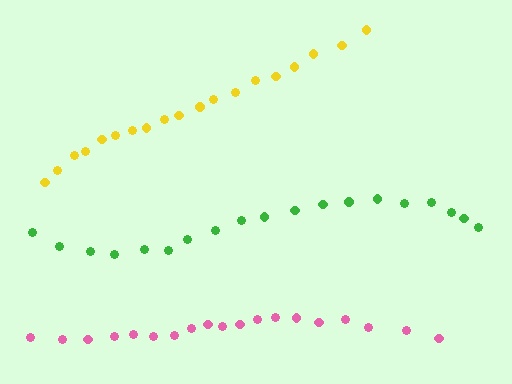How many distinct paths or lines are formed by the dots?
There are 3 distinct paths.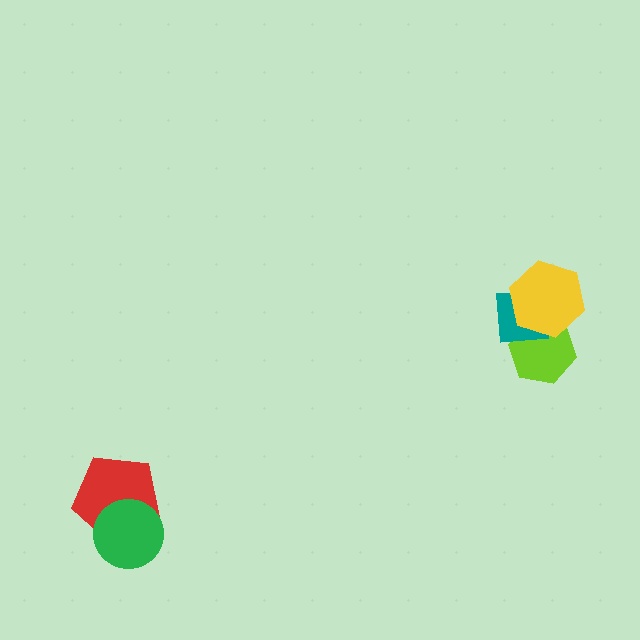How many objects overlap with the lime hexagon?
2 objects overlap with the lime hexagon.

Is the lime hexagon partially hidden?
Yes, it is partially covered by another shape.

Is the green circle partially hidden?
No, no other shape covers it.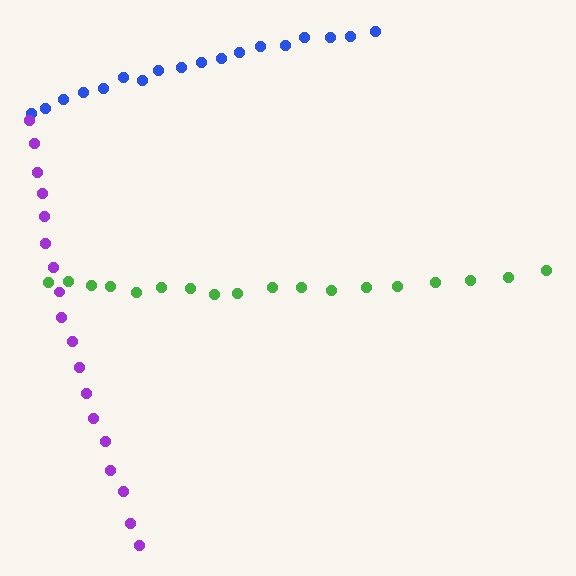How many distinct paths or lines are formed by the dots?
There are 3 distinct paths.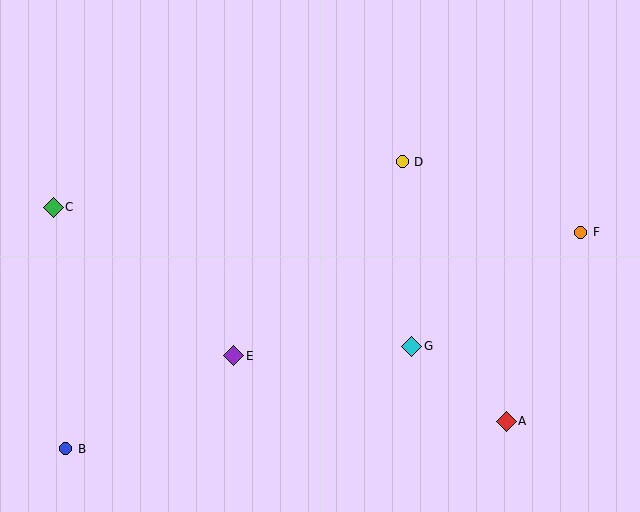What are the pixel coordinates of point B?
Point B is at (66, 449).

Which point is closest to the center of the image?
Point D at (402, 162) is closest to the center.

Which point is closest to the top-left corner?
Point C is closest to the top-left corner.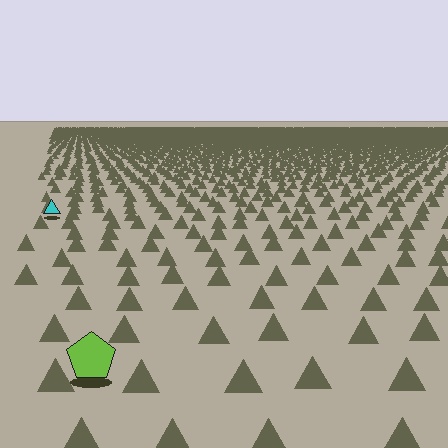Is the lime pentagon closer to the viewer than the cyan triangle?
Yes. The lime pentagon is closer — you can tell from the texture gradient: the ground texture is coarser near it.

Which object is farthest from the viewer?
The cyan triangle is farthest from the viewer. It appears smaller and the ground texture around it is denser.